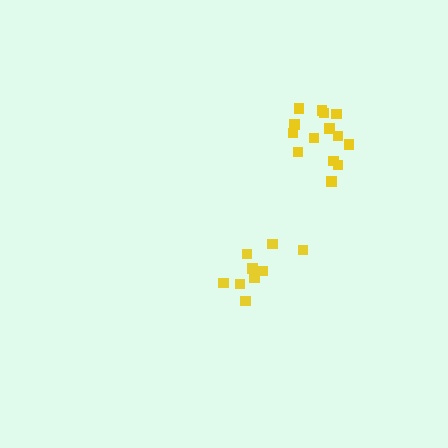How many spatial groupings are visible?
There are 2 spatial groupings.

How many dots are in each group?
Group 1: 14 dots, Group 2: 11 dots (25 total).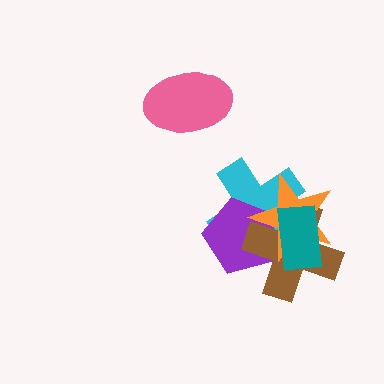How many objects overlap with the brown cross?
4 objects overlap with the brown cross.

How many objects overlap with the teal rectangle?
4 objects overlap with the teal rectangle.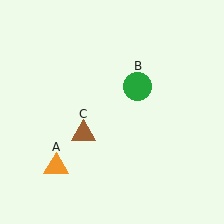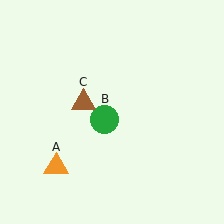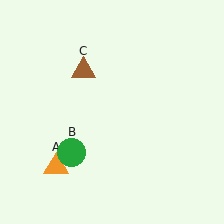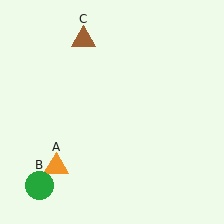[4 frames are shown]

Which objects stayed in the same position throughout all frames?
Orange triangle (object A) remained stationary.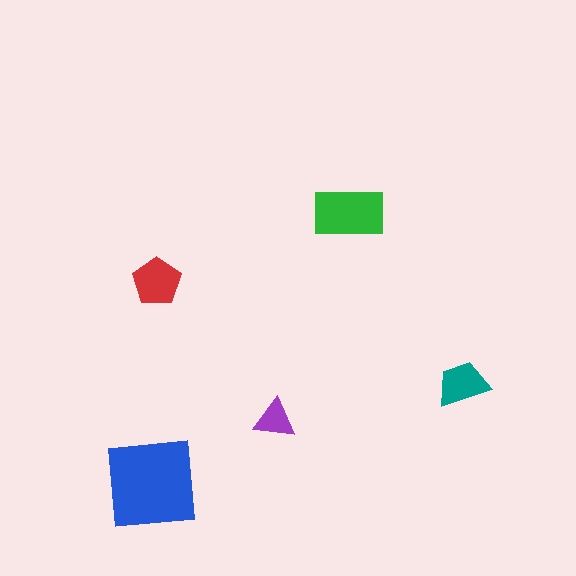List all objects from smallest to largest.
The purple triangle, the teal trapezoid, the red pentagon, the green rectangle, the blue square.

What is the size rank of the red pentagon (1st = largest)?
3rd.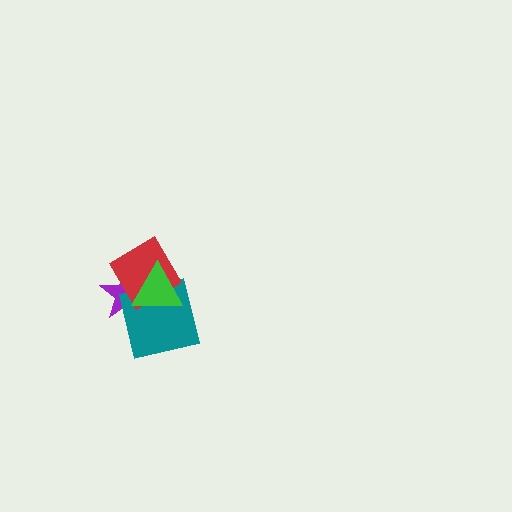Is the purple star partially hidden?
Yes, it is partially covered by another shape.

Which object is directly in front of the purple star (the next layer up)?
The teal square is directly in front of the purple star.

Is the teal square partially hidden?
Yes, it is partially covered by another shape.